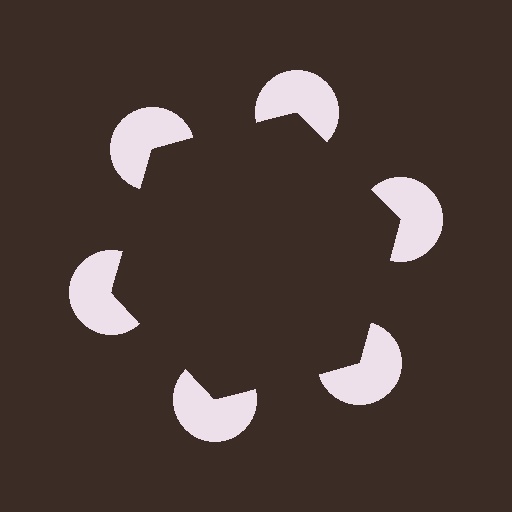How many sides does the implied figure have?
6 sides.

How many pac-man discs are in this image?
There are 6 — one at each vertex of the illusory hexagon.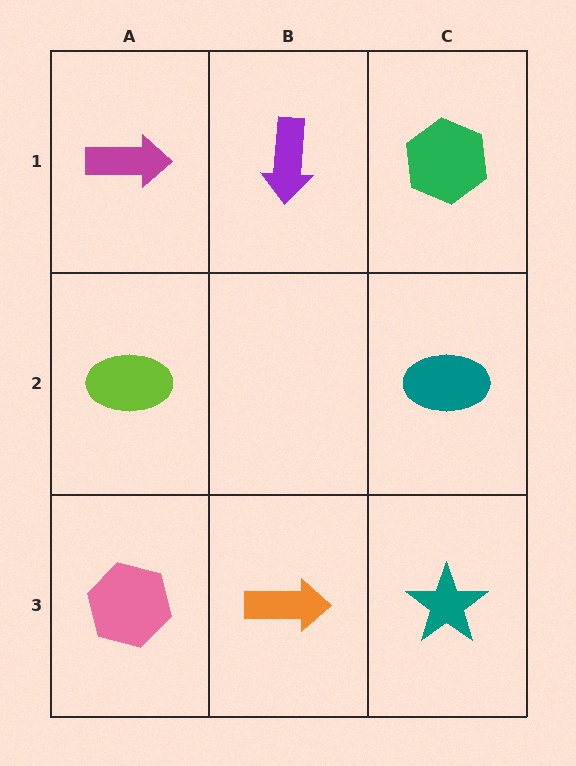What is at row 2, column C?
A teal ellipse.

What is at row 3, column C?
A teal star.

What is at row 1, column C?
A green hexagon.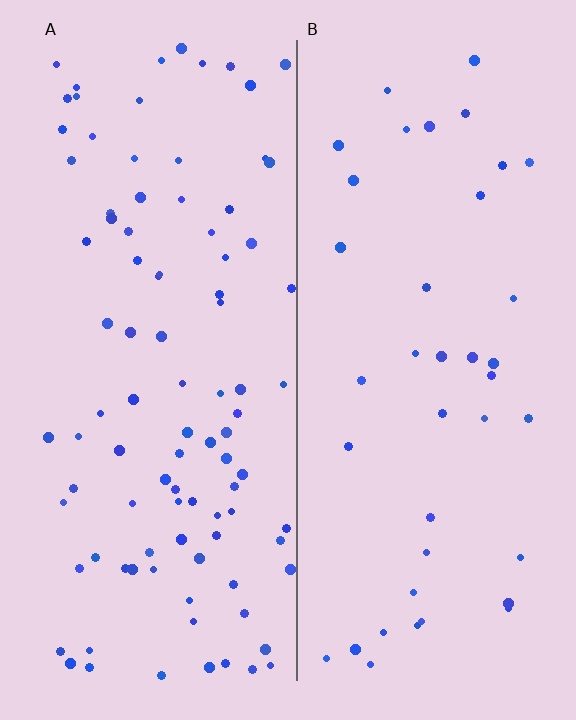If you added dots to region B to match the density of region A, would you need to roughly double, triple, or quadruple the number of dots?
Approximately double.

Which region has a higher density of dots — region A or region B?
A (the left).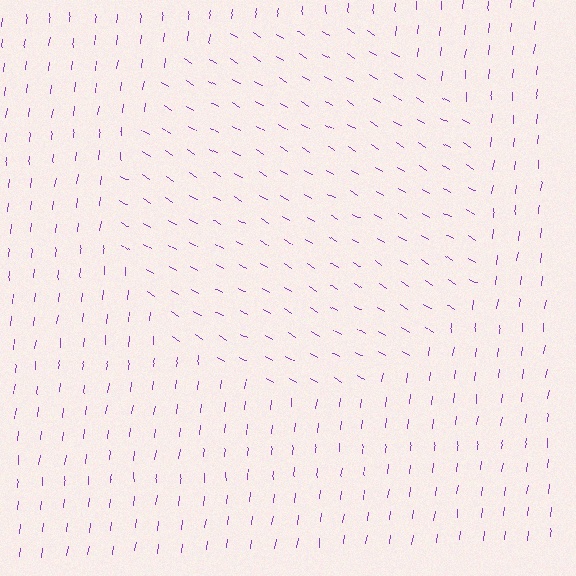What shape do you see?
I see a circle.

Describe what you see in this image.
The image is filled with small purple line segments. A circle region in the image has lines oriented differently from the surrounding lines, creating a visible texture boundary.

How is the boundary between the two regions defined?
The boundary is defined purely by a change in line orientation (approximately 65 degrees difference). All lines are the same color and thickness.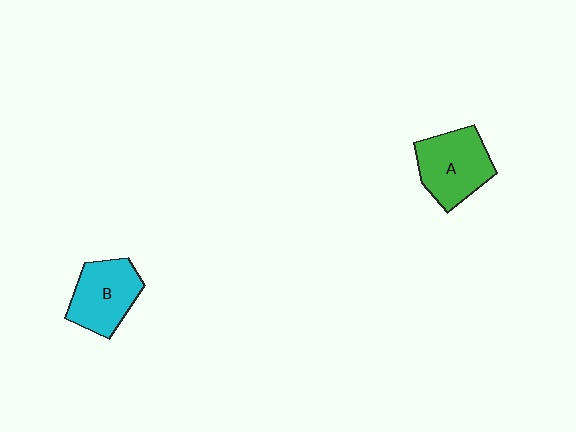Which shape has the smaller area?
Shape B (cyan).